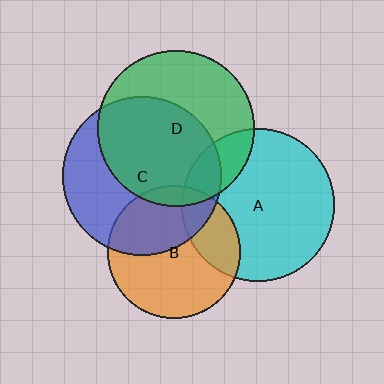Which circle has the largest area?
Circle C (blue).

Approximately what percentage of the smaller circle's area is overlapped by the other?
Approximately 55%.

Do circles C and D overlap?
Yes.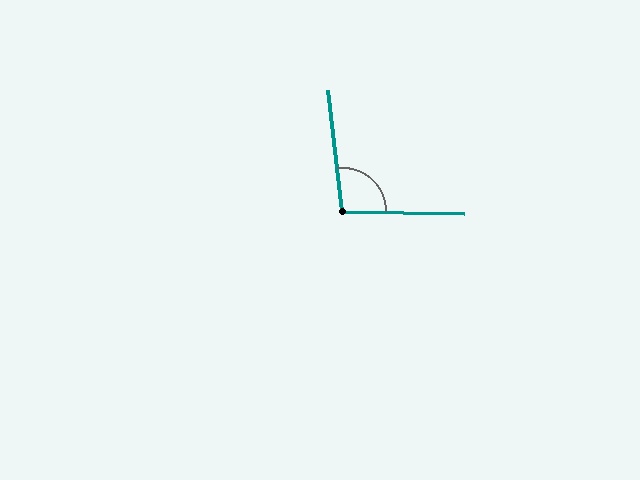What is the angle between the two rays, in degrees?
Approximately 98 degrees.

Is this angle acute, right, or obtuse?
It is obtuse.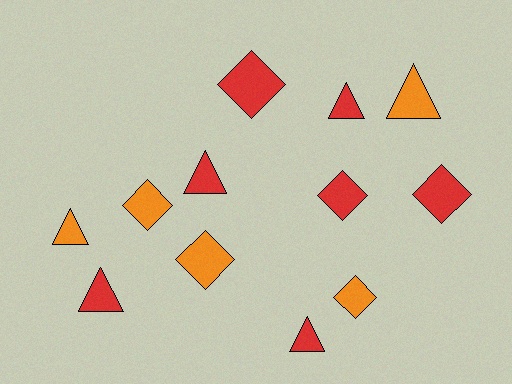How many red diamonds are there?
There are 3 red diamonds.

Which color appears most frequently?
Red, with 7 objects.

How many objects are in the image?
There are 12 objects.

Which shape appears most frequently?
Diamond, with 6 objects.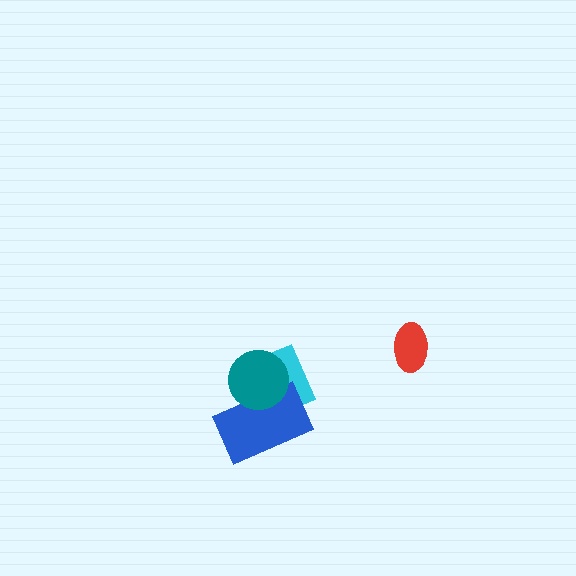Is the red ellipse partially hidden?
No, no other shape covers it.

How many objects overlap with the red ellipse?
0 objects overlap with the red ellipse.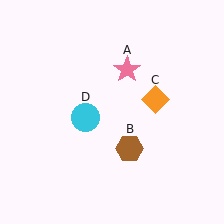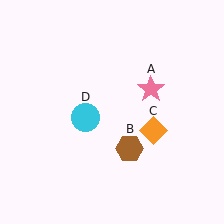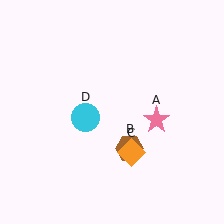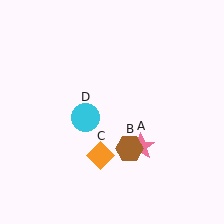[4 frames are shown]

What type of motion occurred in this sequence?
The pink star (object A), orange diamond (object C) rotated clockwise around the center of the scene.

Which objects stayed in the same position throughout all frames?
Brown hexagon (object B) and cyan circle (object D) remained stationary.